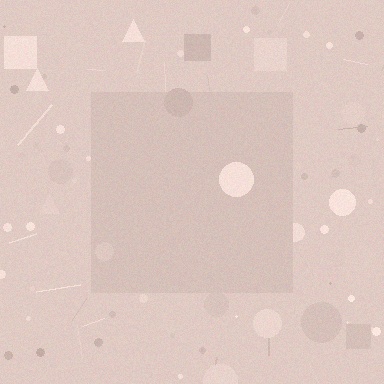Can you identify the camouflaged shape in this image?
The camouflaged shape is a square.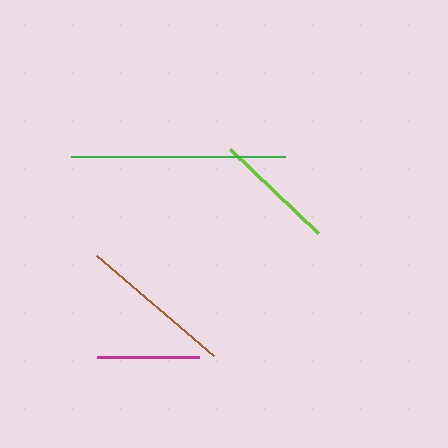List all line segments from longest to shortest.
From longest to shortest: green, brown, lime, magenta.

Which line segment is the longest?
The green line is the longest at approximately 213 pixels.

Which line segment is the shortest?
The magenta line is the shortest at approximately 101 pixels.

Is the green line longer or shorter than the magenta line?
The green line is longer than the magenta line.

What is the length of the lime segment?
The lime segment is approximately 122 pixels long.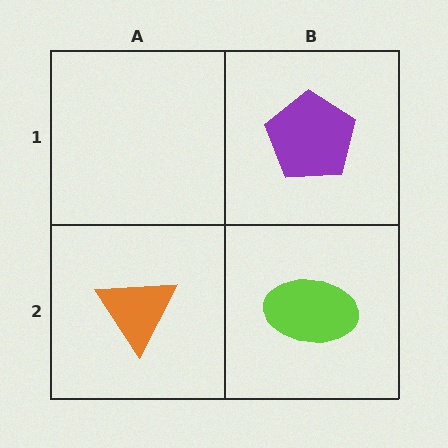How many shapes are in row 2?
2 shapes.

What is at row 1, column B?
A purple pentagon.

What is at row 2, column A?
An orange triangle.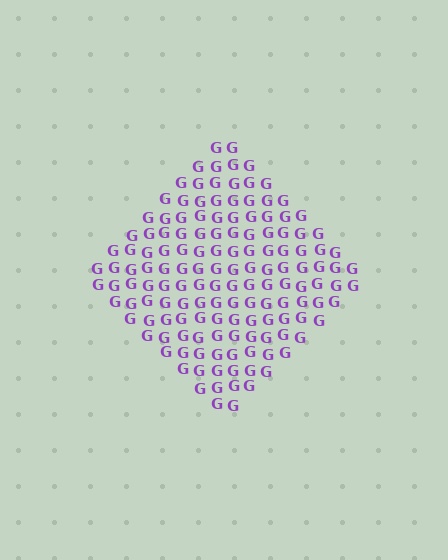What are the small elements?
The small elements are letter G's.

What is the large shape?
The large shape is a diamond.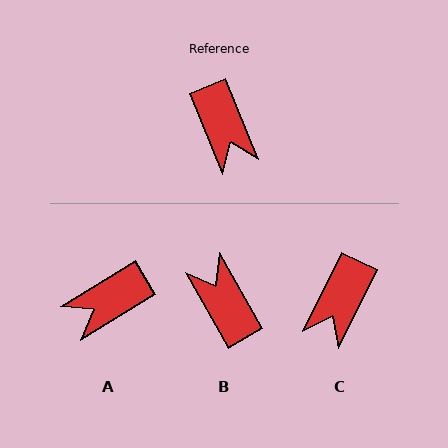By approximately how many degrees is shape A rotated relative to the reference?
Approximately 81 degrees clockwise.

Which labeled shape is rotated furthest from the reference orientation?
B, about 172 degrees away.